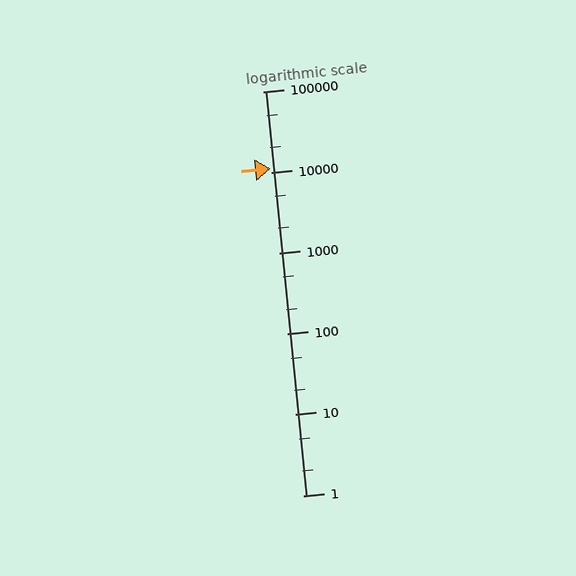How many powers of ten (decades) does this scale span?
The scale spans 5 decades, from 1 to 100000.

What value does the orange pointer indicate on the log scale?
The pointer indicates approximately 11000.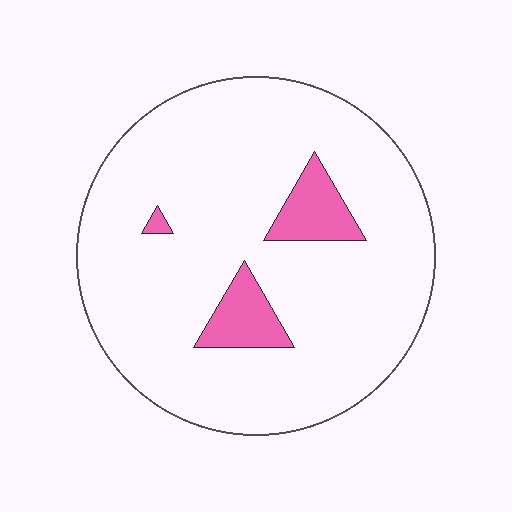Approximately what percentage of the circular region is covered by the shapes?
Approximately 10%.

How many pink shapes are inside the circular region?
3.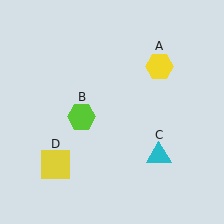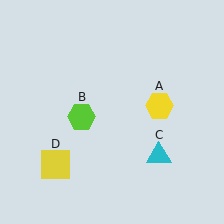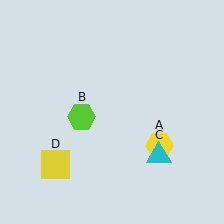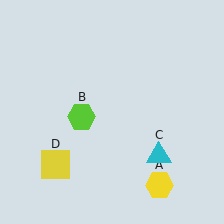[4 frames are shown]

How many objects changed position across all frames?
1 object changed position: yellow hexagon (object A).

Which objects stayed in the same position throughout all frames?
Lime hexagon (object B) and cyan triangle (object C) and yellow square (object D) remained stationary.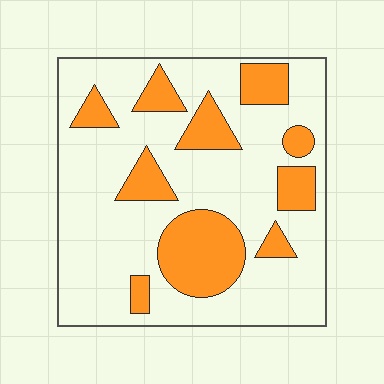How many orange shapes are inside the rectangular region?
10.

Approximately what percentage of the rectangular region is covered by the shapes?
Approximately 25%.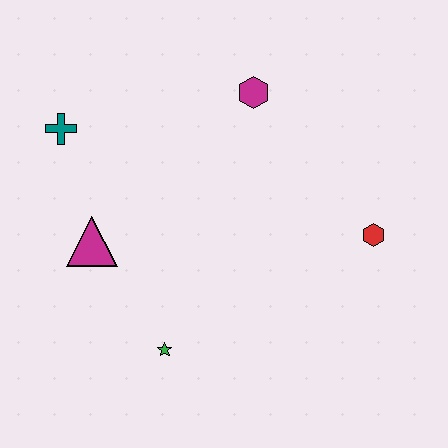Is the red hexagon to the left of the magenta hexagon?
No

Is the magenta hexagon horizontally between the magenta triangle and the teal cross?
No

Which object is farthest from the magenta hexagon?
The green star is farthest from the magenta hexagon.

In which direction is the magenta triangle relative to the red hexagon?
The magenta triangle is to the left of the red hexagon.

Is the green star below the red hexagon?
Yes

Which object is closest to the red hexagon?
The magenta hexagon is closest to the red hexagon.